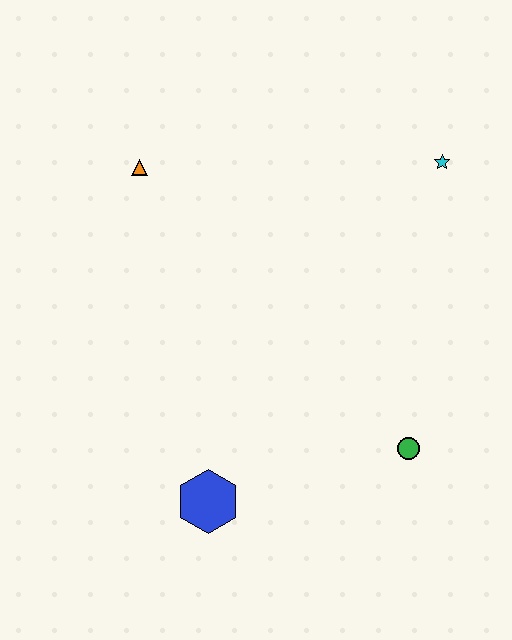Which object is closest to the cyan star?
The green circle is closest to the cyan star.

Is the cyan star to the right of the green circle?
Yes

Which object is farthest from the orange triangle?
The green circle is farthest from the orange triangle.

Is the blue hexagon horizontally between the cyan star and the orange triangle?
Yes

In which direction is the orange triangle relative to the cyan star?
The orange triangle is to the left of the cyan star.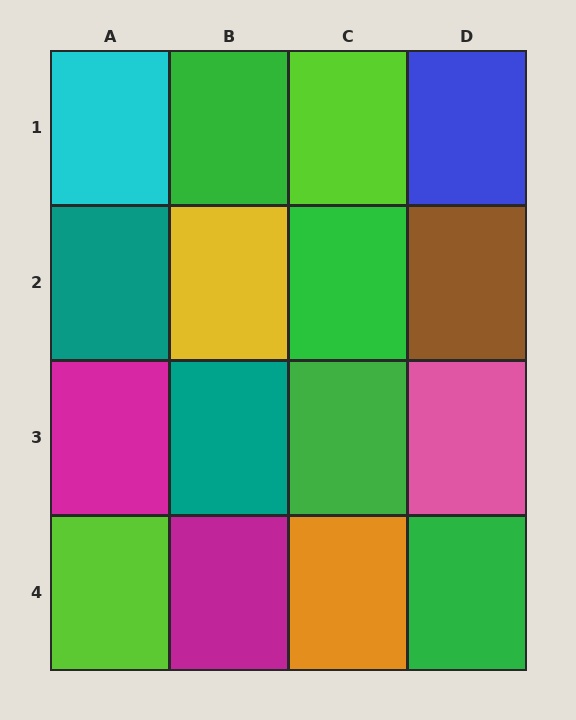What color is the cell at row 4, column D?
Green.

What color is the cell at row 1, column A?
Cyan.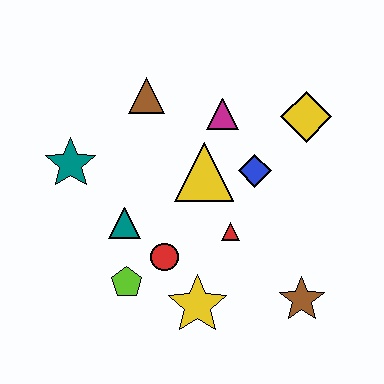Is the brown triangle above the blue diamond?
Yes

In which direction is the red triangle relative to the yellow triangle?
The red triangle is below the yellow triangle.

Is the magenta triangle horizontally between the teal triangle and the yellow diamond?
Yes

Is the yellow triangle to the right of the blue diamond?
No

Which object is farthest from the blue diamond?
The teal star is farthest from the blue diamond.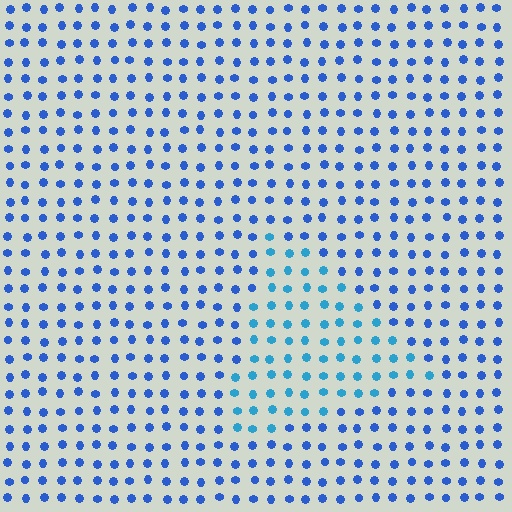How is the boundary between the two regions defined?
The boundary is defined purely by a slight shift in hue (about 25 degrees). Spacing, size, and orientation are identical on both sides.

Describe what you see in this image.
The image is filled with small blue elements in a uniform arrangement. A triangle-shaped region is visible where the elements are tinted to a slightly different hue, forming a subtle color boundary.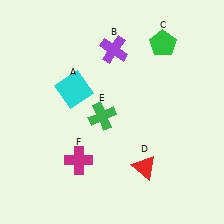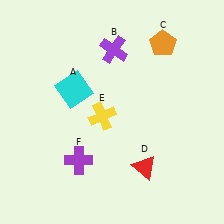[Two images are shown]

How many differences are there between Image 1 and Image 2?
There are 3 differences between the two images.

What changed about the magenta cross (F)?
In Image 1, F is magenta. In Image 2, it changed to purple.